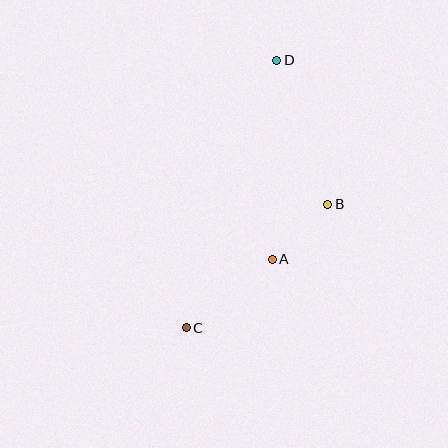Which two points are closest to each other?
Points A and B are closest to each other.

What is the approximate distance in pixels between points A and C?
The distance between A and C is approximately 110 pixels.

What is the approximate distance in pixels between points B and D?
The distance between B and D is approximately 153 pixels.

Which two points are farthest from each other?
Points C and D are farthest from each other.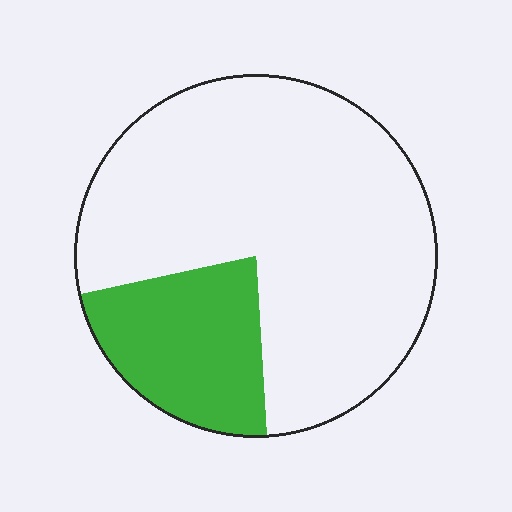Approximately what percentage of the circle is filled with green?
Approximately 25%.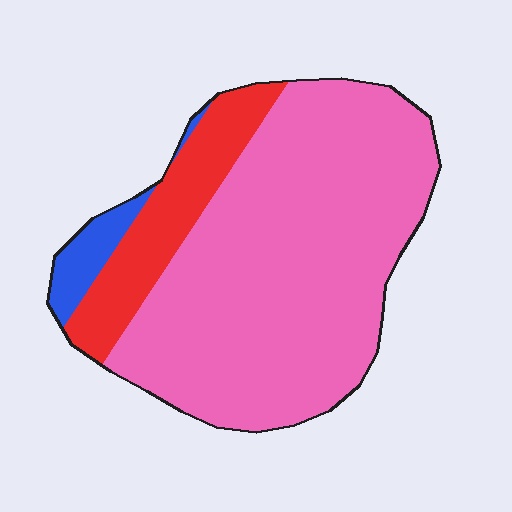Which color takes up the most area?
Pink, at roughly 75%.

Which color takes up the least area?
Blue, at roughly 5%.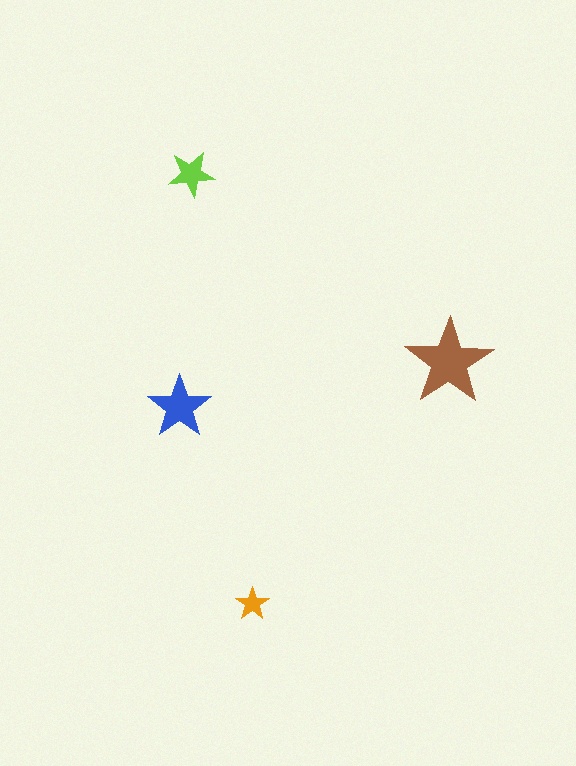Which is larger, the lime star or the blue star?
The blue one.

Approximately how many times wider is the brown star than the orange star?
About 2.5 times wider.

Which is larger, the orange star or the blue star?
The blue one.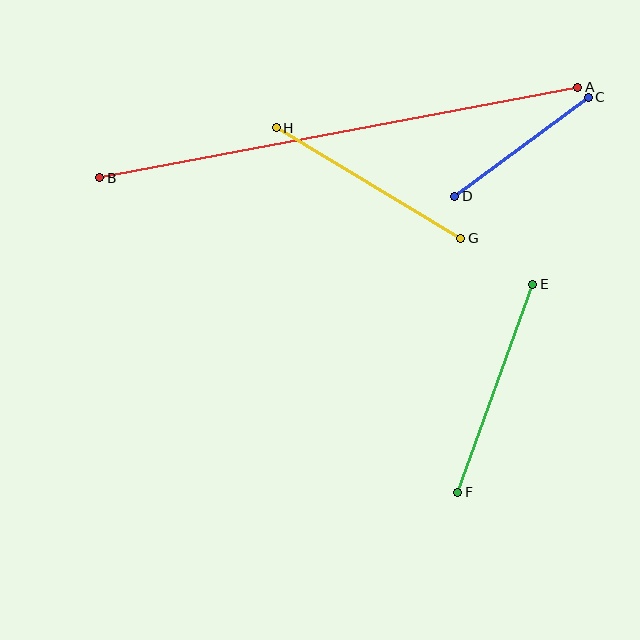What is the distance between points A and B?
The distance is approximately 486 pixels.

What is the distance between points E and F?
The distance is approximately 221 pixels.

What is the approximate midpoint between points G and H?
The midpoint is at approximately (368, 183) pixels.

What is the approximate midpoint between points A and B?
The midpoint is at approximately (339, 132) pixels.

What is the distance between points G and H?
The distance is approximately 215 pixels.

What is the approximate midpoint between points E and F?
The midpoint is at approximately (495, 388) pixels.